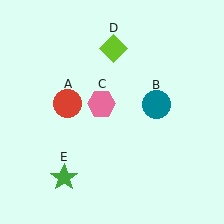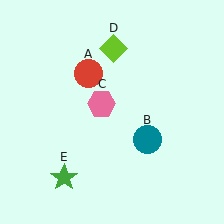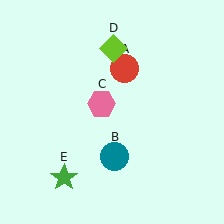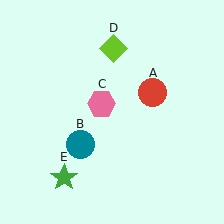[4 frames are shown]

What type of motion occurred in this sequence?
The red circle (object A), teal circle (object B) rotated clockwise around the center of the scene.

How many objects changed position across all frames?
2 objects changed position: red circle (object A), teal circle (object B).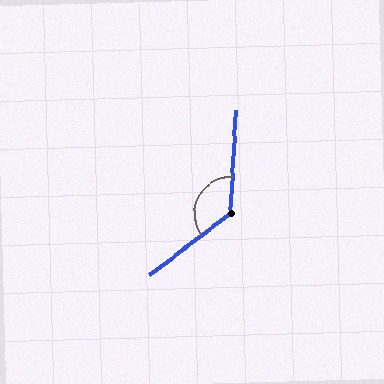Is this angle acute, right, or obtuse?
It is obtuse.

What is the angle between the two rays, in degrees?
Approximately 130 degrees.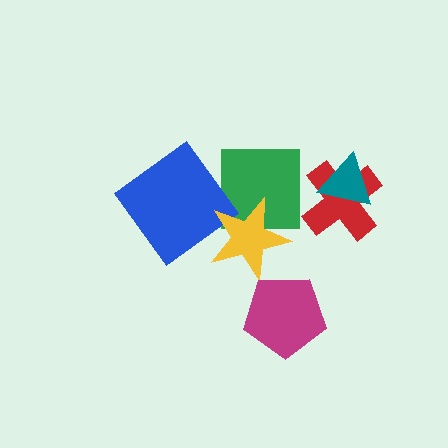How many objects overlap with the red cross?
1 object overlaps with the red cross.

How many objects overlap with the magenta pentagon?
0 objects overlap with the magenta pentagon.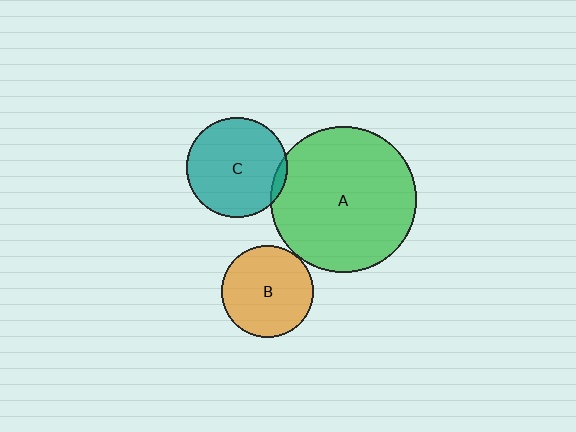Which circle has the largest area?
Circle A (green).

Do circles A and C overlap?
Yes.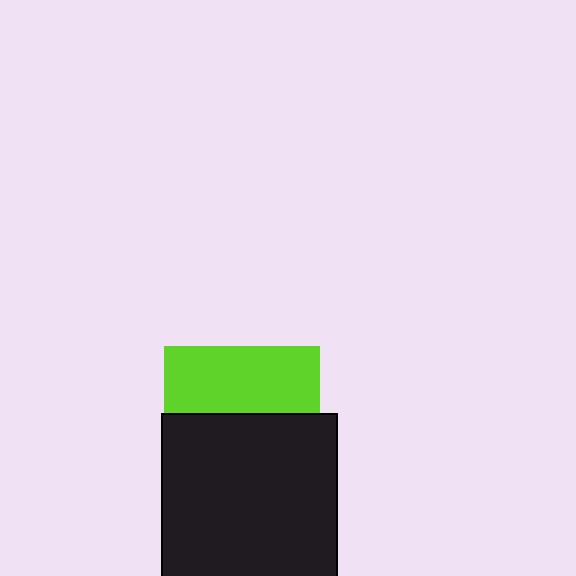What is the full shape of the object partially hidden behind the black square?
The partially hidden object is a lime square.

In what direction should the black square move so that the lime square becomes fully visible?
The black square should move down. That is the shortest direction to clear the overlap and leave the lime square fully visible.